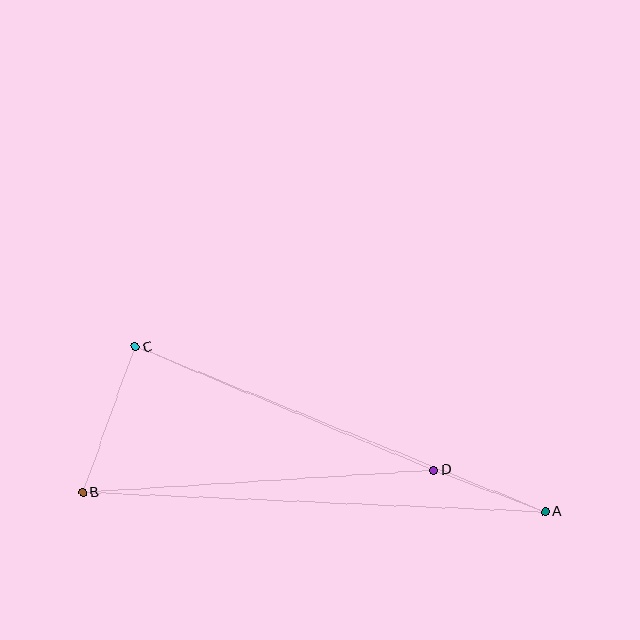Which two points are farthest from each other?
Points A and B are farthest from each other.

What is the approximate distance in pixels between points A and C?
The distance between A and C is approximately 442 pixels.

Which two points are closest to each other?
Points A and D are closest to each other.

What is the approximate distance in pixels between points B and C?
The distance between B and C is approximately 155 pixels.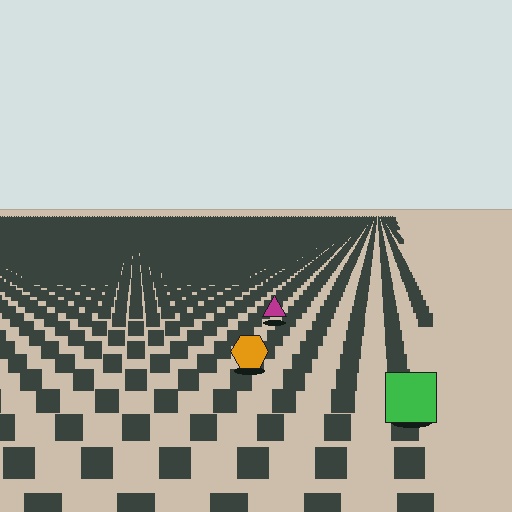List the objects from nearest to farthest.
From nearest to farthest: the green square, the orange hexagon, the magenta triangle.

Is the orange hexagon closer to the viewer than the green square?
No. The green square is closer — you can tell from the texture gradient: the ground texture is coarser near it.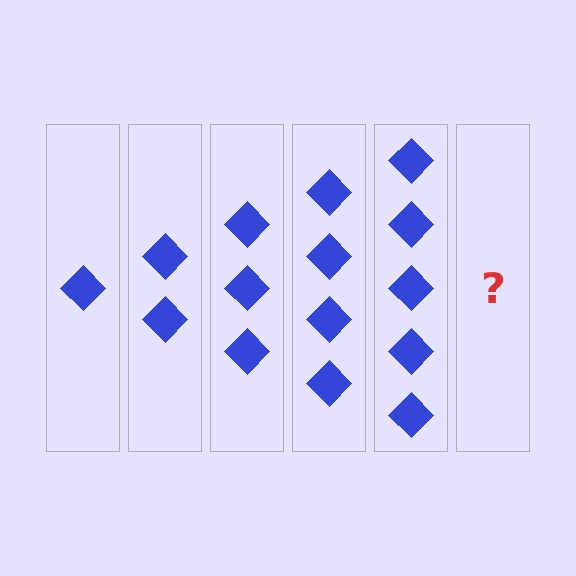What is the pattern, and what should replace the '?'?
The pattern is that each step adds one more diamond. The '?' should be 6 diamonds.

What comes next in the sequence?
The next element should be 6 diamonds.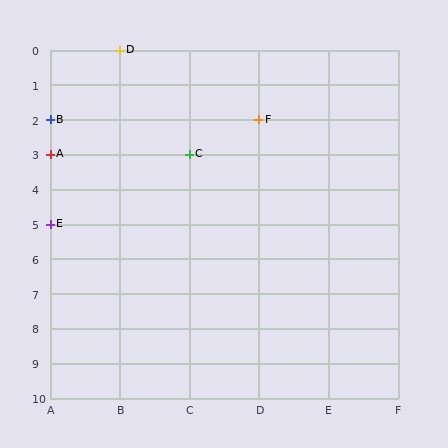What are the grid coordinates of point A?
Point A is at grid coordinates (A, 3).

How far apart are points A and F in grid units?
Points A and F are 3 columns and 1 row apart (about 3.2 grid units diagonally).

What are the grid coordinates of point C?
Point C is at grid coordinates (C, 3).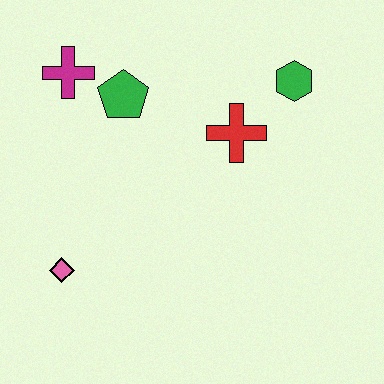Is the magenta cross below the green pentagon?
No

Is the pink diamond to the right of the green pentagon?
No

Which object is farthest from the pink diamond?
The green hexagon is farthest from the pink diamond.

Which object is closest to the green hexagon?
The red cross is closest to the green hexagon.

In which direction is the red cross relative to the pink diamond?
The red cross is to the right of the pink diamond.